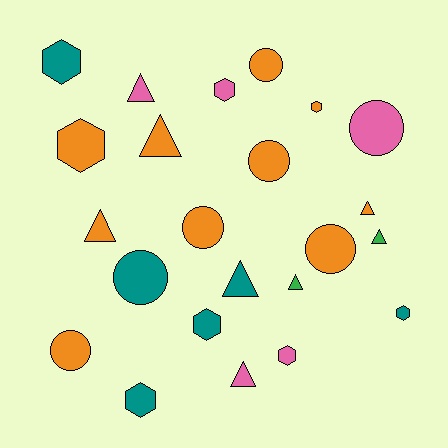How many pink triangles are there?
There are 2 pink triangles.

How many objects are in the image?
There are 23 objects.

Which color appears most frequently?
Orange, with 10 objects.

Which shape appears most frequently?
Triangle, with 8 objects.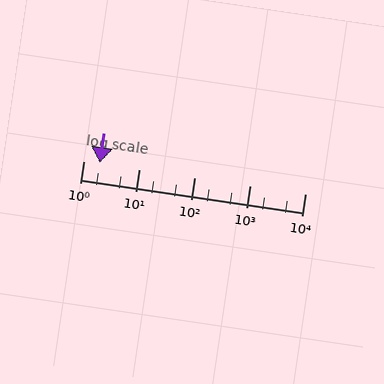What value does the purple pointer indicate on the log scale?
The pointer indicates approximately 2.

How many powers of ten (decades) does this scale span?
The scale spans 4 decades, from 1 to 10000.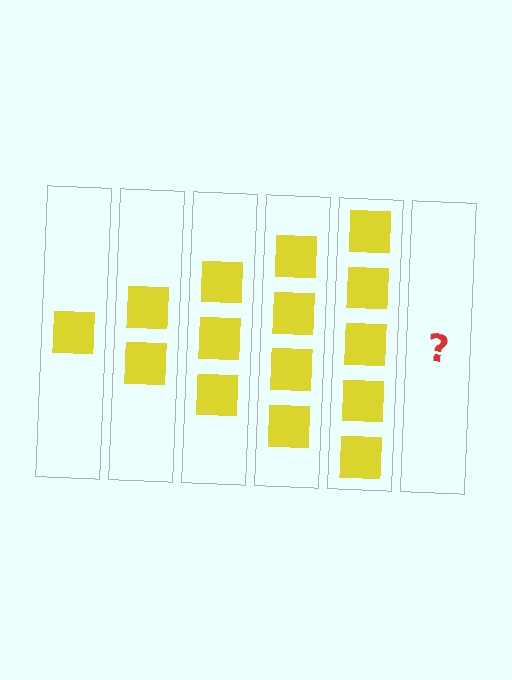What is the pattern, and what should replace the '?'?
The pattern is that each step adds one more square. The '?' should be 6 squares.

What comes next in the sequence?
The next element should be 6 squares.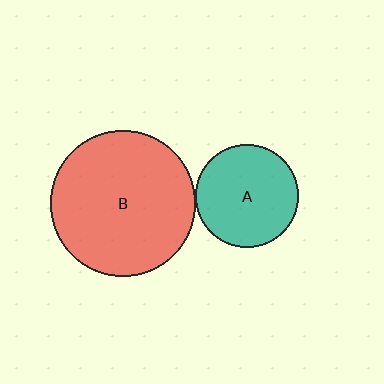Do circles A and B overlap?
Yes.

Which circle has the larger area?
Circle B (red).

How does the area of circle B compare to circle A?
Approximately 2.0 times.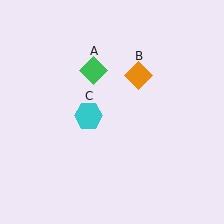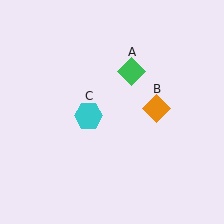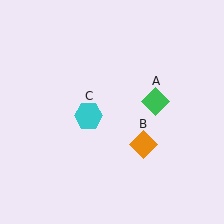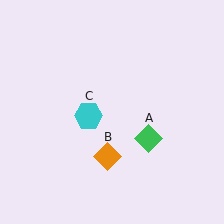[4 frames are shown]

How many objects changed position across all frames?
2 objects changed position: green diamond (object A), orange diamond (object B).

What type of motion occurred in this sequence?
The green diamond (object A), orange diamond (object B) rotated clockwise around the center of the scene.